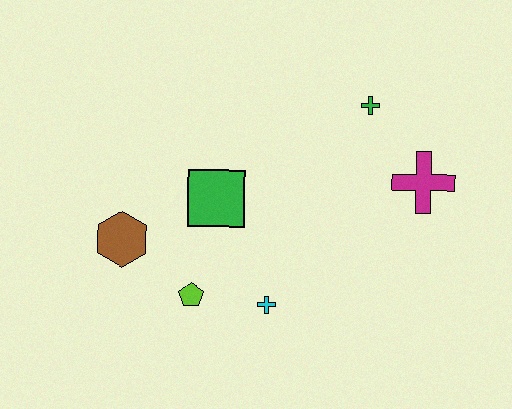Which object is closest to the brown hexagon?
The lime pentagon is closest to the brown hexagon.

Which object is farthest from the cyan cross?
The green cross is farthest from the cyan cross.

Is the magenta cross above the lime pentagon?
Yes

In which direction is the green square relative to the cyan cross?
The green square is above the cyan cross.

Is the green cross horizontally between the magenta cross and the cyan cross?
Yes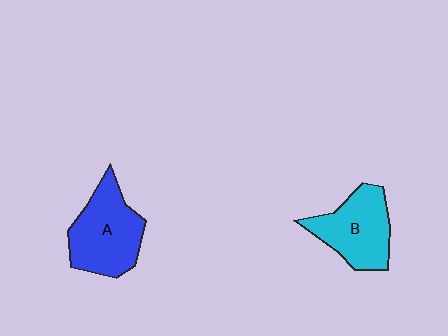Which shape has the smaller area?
Shape B (cyan).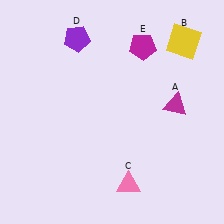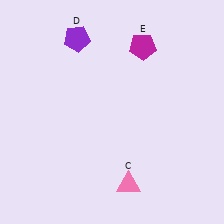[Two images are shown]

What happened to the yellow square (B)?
The yellow square (B) was removed in Image 2. It was in the top-right area of Image 1.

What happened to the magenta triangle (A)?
The magenta triangle (A) was removed in Image 2. It was in the top-right area of Image 1.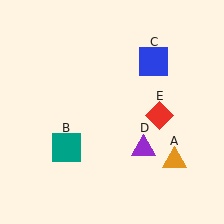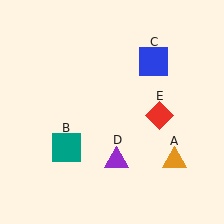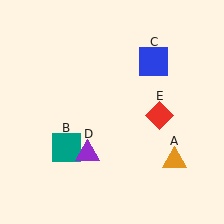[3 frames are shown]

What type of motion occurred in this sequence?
The purple triangle (object D) rotated clockwise around the center of the scene.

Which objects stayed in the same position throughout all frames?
Orange triangle (object A) and teal square (object B) and blue square (object C) and red diamond (object E) remained stationary.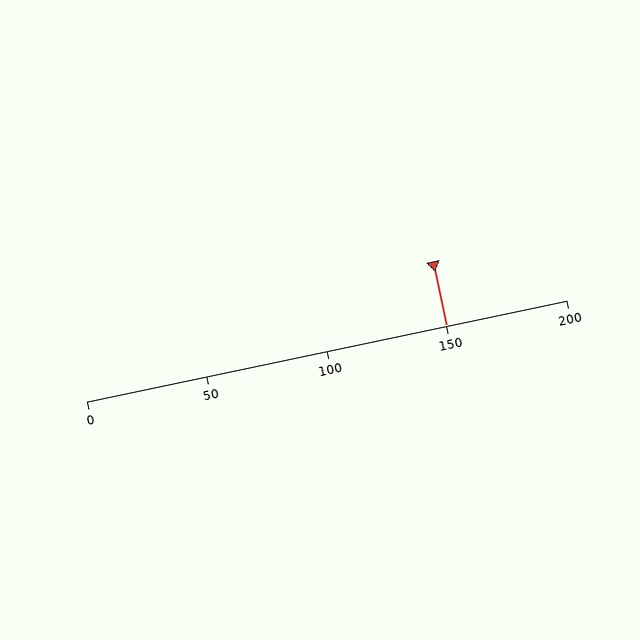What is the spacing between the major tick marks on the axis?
The major ticks are spaced 50 apart.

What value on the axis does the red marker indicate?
The marker indicates approximately 150.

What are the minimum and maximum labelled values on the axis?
The axis runs from 0 to 200.